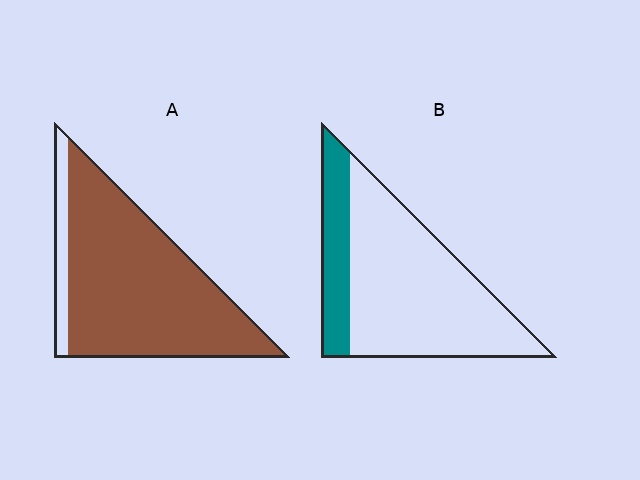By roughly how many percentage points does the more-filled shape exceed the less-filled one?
By roughly 65 percentage points (A over B).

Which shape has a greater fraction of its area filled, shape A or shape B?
Shape A.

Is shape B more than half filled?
No.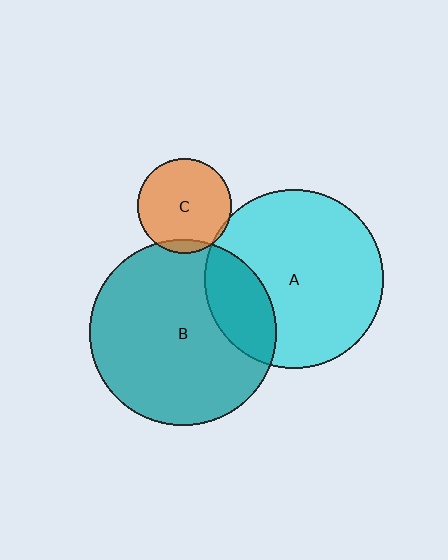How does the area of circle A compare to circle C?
Approximately 3.6 times.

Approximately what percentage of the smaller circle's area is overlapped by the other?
Approximately 20%.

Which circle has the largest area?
Circle B (teal).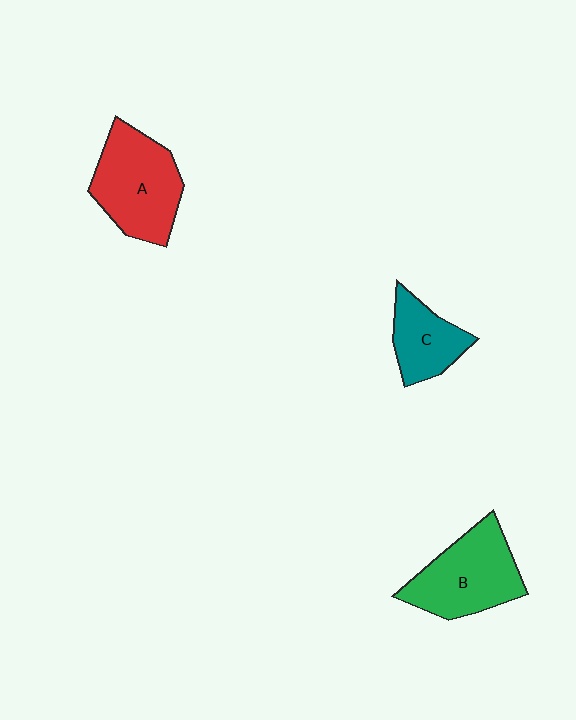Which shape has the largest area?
Shape A (red).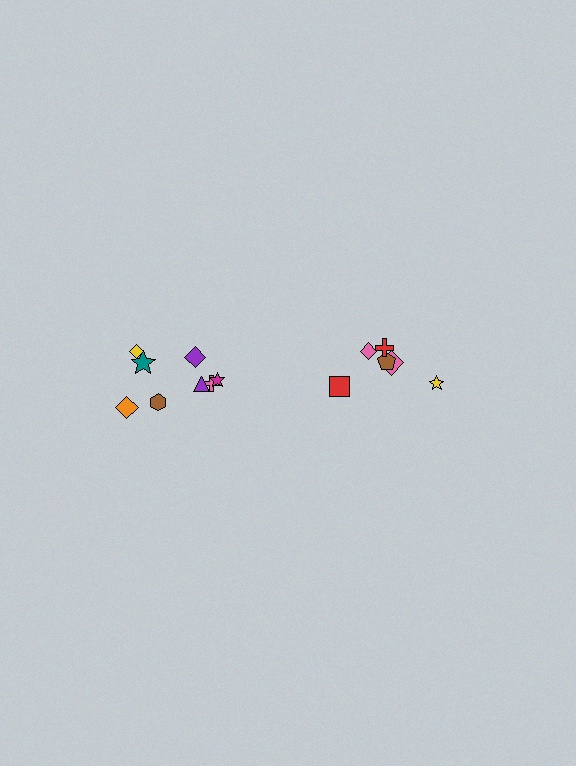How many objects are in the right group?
There are 6 objects.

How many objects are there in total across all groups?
There are 14 objects.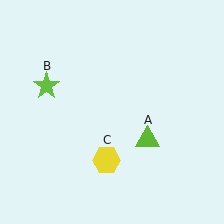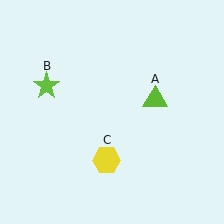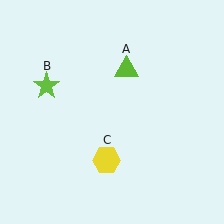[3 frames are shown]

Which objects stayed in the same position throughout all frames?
Lime star (object B) and yellow hexagon (object C) remained stationary.